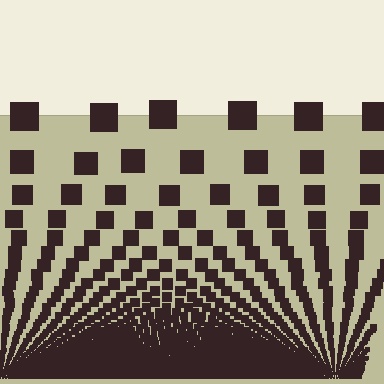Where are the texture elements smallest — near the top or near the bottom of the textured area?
Near the bottom.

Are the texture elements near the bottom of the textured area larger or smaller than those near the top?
Smaller. The gradient is inverted — elements near the bottom are smaller and denser.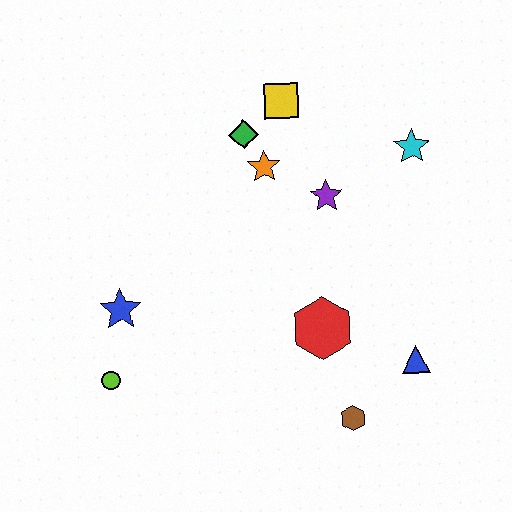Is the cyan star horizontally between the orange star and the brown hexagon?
No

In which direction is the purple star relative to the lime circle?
The purple star is to the right of the lime circle.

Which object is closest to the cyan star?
The purple star is closest to the cyan star.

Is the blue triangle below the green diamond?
Yes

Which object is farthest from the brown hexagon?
The yellow square is farthest from the brown hexagon.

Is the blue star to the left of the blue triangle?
Yes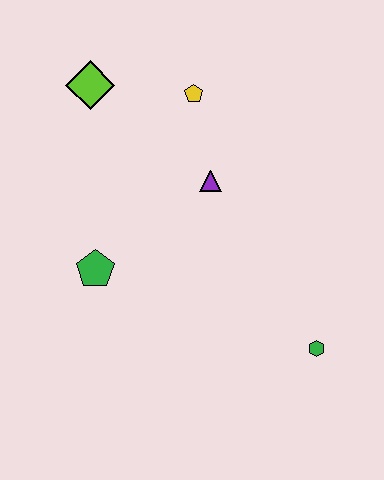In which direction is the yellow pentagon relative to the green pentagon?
The yellow pentagon is above the green pentagon.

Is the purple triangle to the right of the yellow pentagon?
Yes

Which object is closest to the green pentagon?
The purple triangle is closest to the green pentagon.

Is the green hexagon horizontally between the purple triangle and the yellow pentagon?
No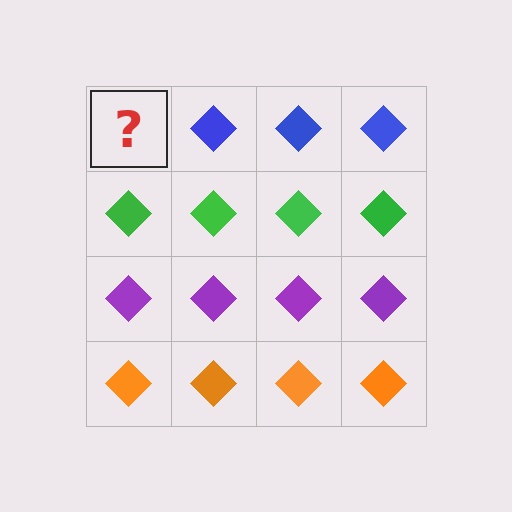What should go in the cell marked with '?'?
The missing cell should contain a blue diamond.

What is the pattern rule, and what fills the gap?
The rule is that each row has a consistent color. The gap should be filled with a blue diamond.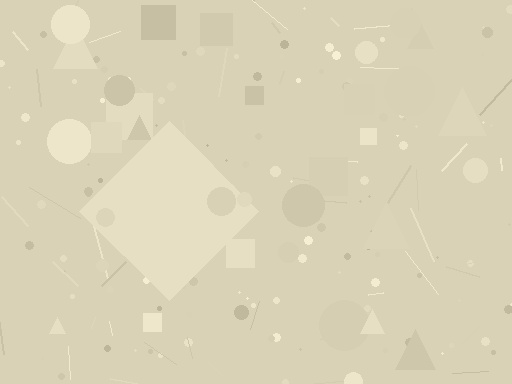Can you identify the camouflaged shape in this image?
The camouflaged shape is a diamond.